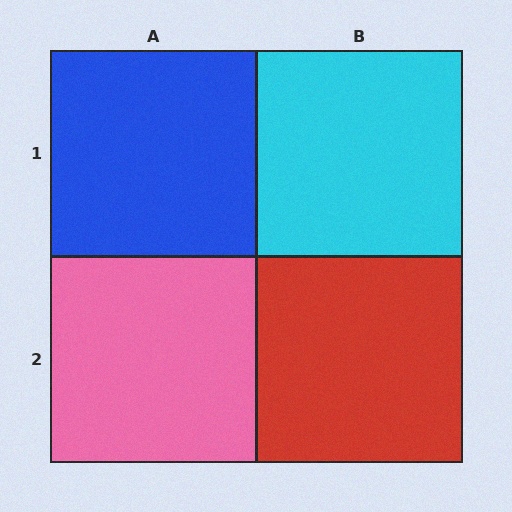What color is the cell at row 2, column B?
Red.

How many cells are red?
1 cell is red.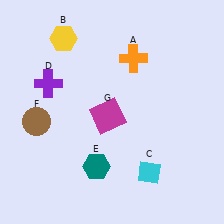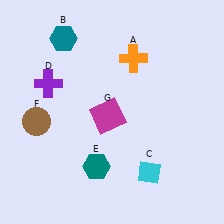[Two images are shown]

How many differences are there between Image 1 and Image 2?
There is 1 difference between the two images.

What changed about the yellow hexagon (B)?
In Image 1, B is yellow. In Image 2, it changed to teal.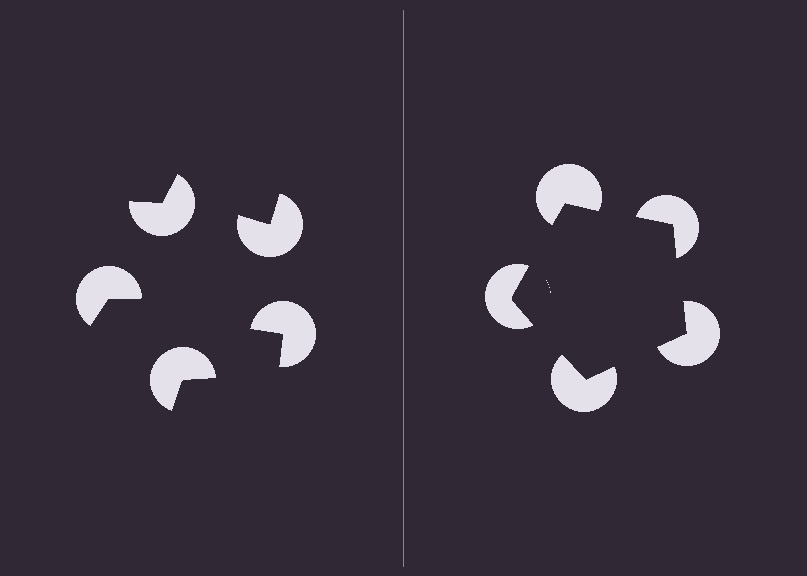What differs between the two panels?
The pac-man discs are positioned identically on both sides; only the wedge orientations differ. On the right they align to a pentagon; on the left they are misaligned.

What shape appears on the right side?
An illusory pentagon.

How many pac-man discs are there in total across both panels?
10 — 5 on each side.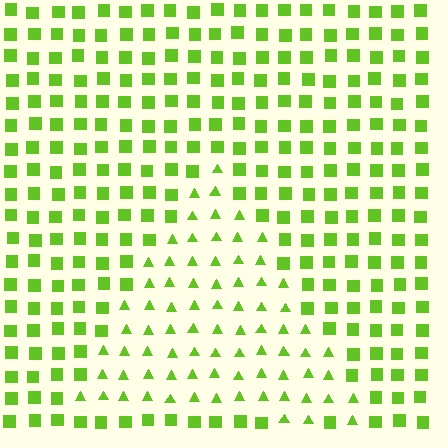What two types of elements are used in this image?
The image uses triangles inside the triangle region and squares outside it.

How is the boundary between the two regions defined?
The boundary is defined by a change in element shape: triangles inside vs. squares outside. All elements share the same color and spacing.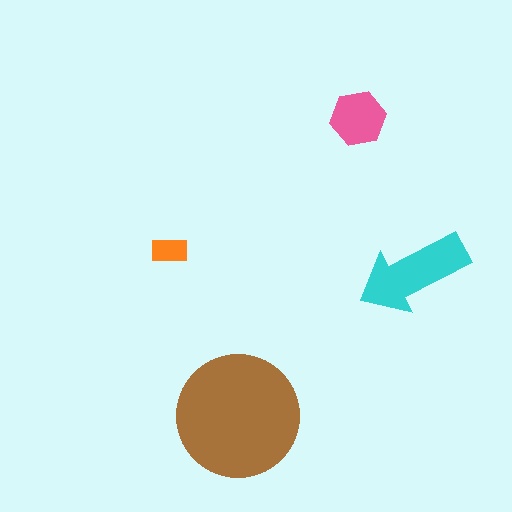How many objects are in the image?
There are 4 objects in the image.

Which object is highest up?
The pink hexagon is topmost.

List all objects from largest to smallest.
The brown circle, the cyan arrow, the pink hexagon, the orange rectangle.